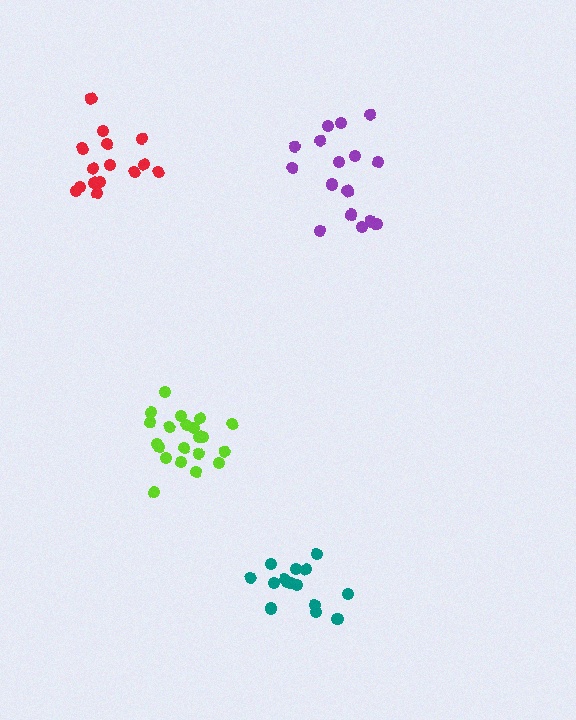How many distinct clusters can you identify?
There are 4 distinct clusters.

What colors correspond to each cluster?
The clusters are colored: purple, teal, red, lime.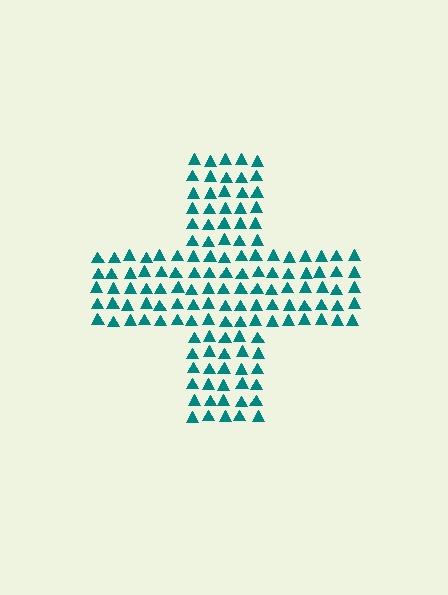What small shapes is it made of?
It is made of small triangles.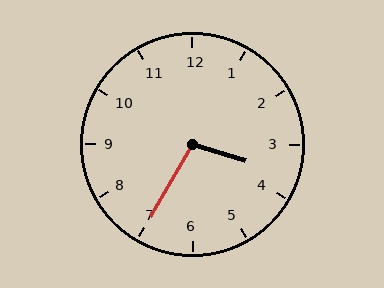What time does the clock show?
3:35.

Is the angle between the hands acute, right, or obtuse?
It is obtuse.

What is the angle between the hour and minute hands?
Approximately 102 degrees.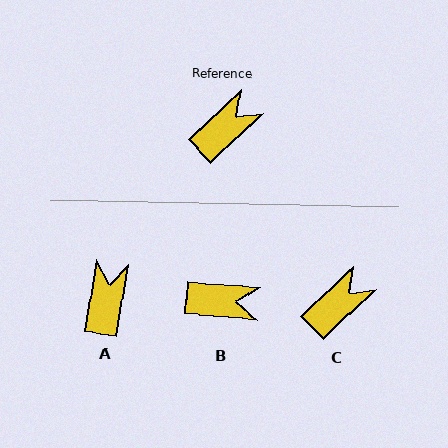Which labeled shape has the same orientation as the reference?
C.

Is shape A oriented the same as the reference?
No, it is off by about 37 degrees.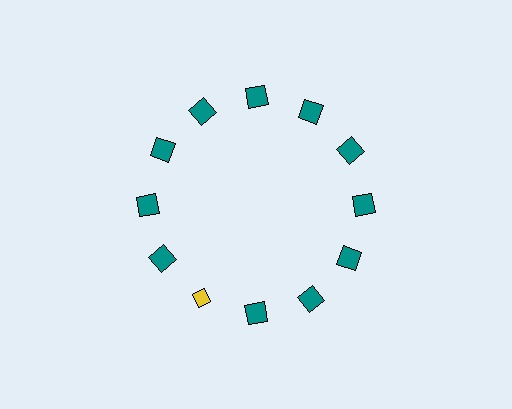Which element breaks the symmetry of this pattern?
The yellow diamond at roughly the 7 o'clock position breaks the symmetry. All other shapes are teal squares.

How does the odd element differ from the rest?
It differs in both color (yellow instead of teal) and shape (diamond instead of square).